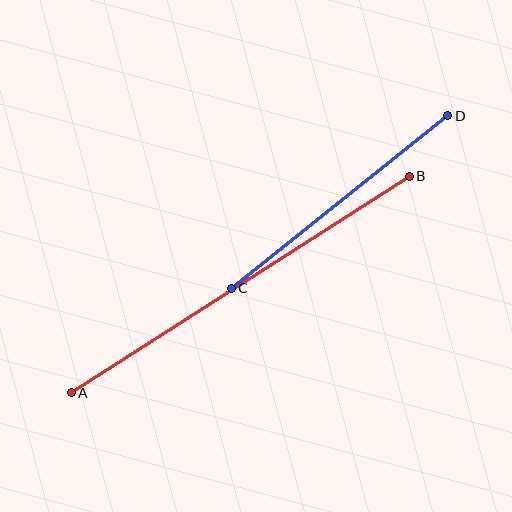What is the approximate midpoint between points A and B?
The midpoint is at approximately (240, 285) pixels.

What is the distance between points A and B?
The distance is approximately 401 pixels.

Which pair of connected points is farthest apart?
Points A and B are farthest apart.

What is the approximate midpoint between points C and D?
The midpoint is at approximately (340, 202) pixels.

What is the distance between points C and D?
The distance is approximately 277 pixels.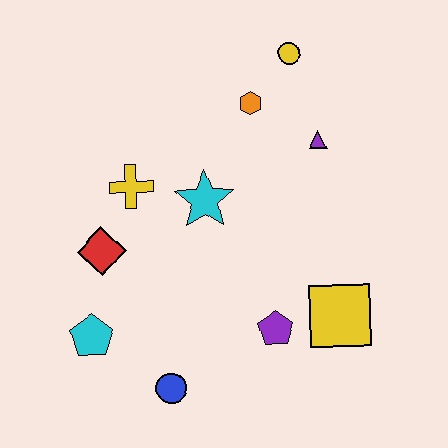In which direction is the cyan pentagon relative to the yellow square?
The cyan pentagon is to the left of the yellow square.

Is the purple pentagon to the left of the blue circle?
No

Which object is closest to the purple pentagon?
The yellow square is closest to the purple pentagon.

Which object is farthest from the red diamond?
The yellow circle is farthest from the red diamond.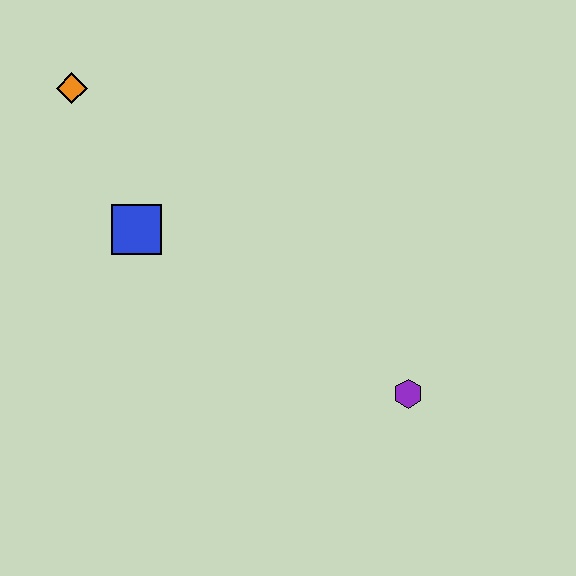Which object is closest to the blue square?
The orange diamond is closest to the blue square.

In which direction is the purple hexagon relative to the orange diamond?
The purple hexagon is to the right of the orange diamond.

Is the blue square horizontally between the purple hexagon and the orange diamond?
Yes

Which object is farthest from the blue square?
The purple hexagon is farthest from the blue square.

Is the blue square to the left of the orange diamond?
No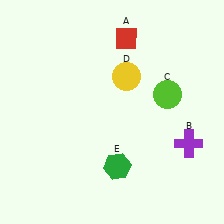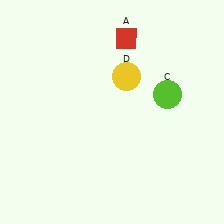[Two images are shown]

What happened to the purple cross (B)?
The purple cross (B) was removed in Image 2. It was in the bottom-right area of Image 1.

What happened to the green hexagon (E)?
The green hexagon (E) was removed in Image 2. It was in the bottom-right area of Image 1.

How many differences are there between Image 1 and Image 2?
There are 2 differences between the two images.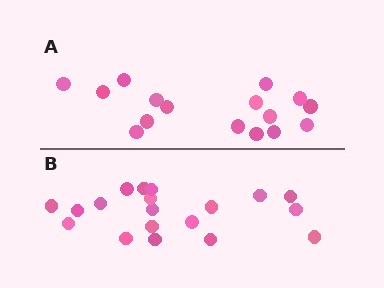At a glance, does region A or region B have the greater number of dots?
Region B (the bottom region) has more dots.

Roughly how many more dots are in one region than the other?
Region B has just a few more — roughly 2 or 3 more dots than region A.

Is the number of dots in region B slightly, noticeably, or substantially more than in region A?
Region B has only slightly more — the two regions are fairly close. The ratio is roughly 1.2 to 1.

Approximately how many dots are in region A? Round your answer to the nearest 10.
About 20 dots. (The exact count is 16, which rounds to 20.)